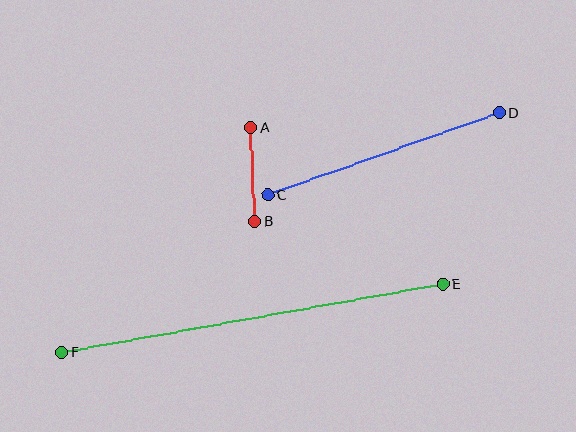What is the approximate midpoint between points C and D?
The midpoint is at approximately (384, 154) pixels.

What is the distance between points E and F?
The distance is approximately 387 pixels.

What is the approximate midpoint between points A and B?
The midpoint is at approximately (253, 175) pixels.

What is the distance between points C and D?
The distance is approximately 245 pixels.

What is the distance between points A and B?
The distance is approximately 94 pixels.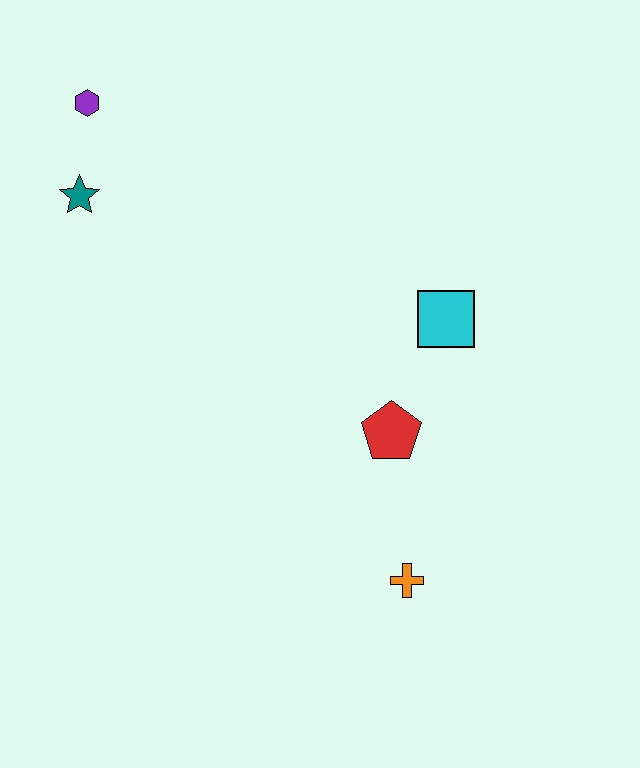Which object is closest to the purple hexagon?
The teal star is closest to the purple hexagon.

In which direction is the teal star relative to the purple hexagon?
The teal star is below the purple hexagon.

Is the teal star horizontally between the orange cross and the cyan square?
No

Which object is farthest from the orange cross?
The purple hexagon is farthest from the orange cross.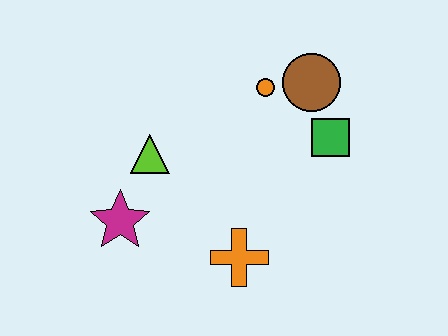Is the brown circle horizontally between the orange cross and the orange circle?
No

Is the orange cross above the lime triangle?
No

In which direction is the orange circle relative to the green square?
The orange circle is to the left of the green square.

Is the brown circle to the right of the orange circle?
Yes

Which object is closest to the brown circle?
The orange circle is closest to the brown circle.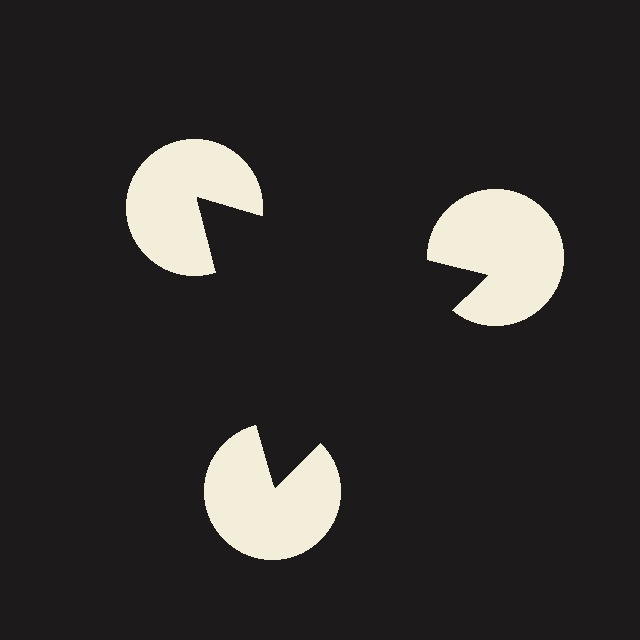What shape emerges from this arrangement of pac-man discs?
An illusory triangle — its edges are inferred from the aligned wedge cuts in the pac-man discs, not physically drawn.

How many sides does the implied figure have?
3 sides.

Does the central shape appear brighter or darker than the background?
It typically appears slightly darker than the background, even though no actual brightness change is drawn.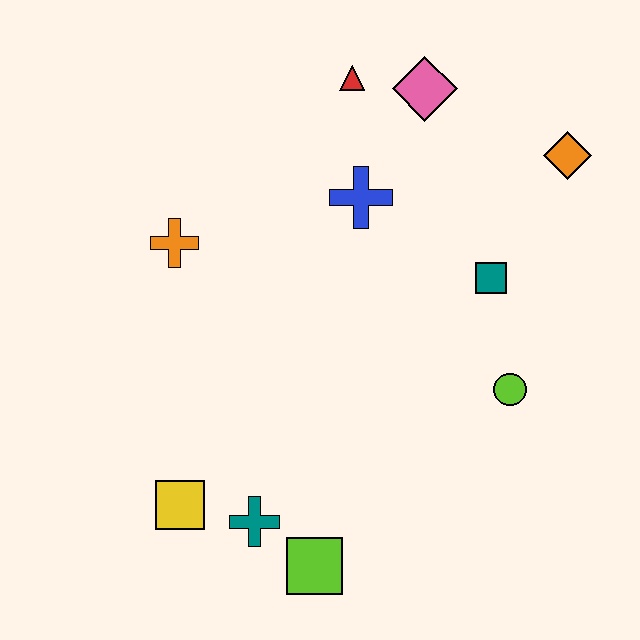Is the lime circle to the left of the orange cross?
No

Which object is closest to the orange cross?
The blue cross is closest to the orange cross.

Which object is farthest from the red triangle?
The lime square is farthest from the red triangle.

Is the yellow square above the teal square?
No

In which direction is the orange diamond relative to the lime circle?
The orange diamond is above the lime circle.